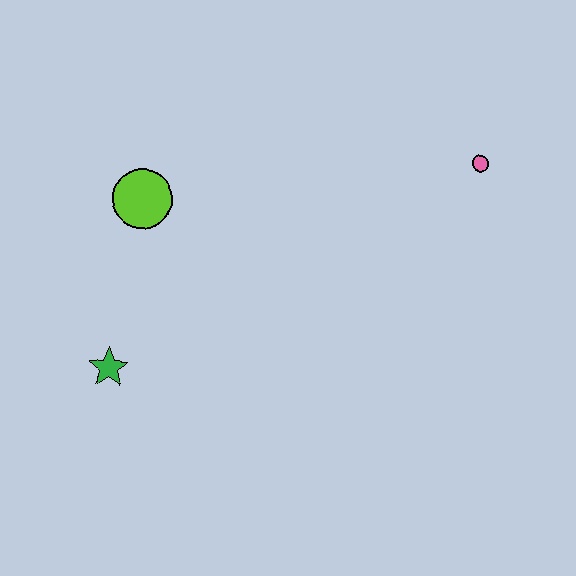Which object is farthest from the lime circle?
The pink circle is farthest from the lime circle.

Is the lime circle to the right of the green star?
Yes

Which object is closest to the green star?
The lime circle is closest to the green star.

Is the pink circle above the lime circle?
Yes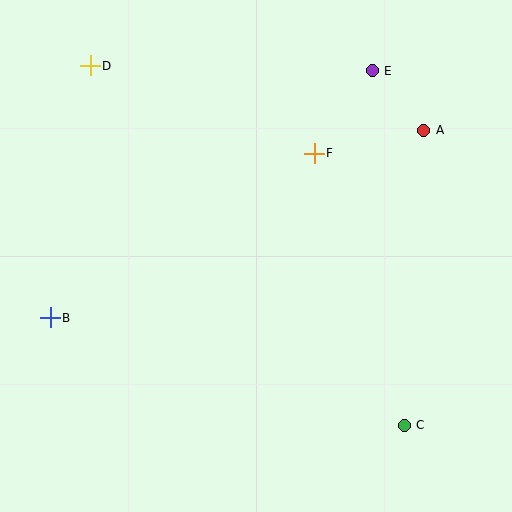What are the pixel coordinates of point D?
Point D is at (90, 66).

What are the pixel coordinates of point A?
Point A is at (424, 130).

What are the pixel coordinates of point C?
Point C is at (404, 425).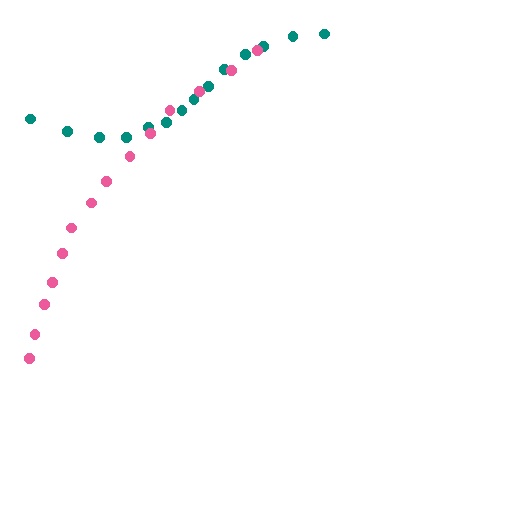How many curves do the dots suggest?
There are 2 distinct paths.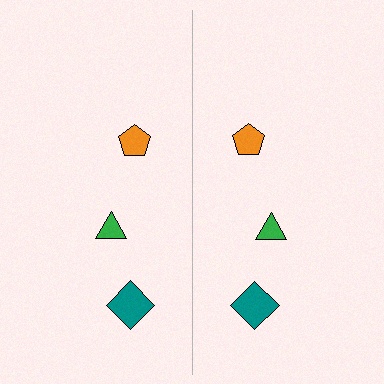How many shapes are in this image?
There are 6 shapes in this image.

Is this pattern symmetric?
Yes, this pattern has bilateral (reflection) symmetry.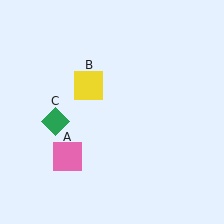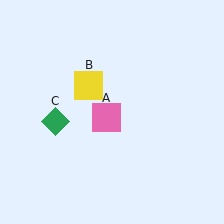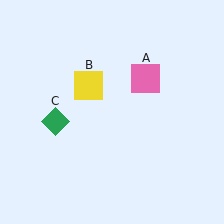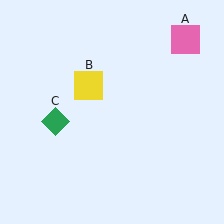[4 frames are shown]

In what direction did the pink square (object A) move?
The pink square (object A) moved up and to the right.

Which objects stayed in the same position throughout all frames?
Yellow square (object B) and green diamond (object C) remained stationary.